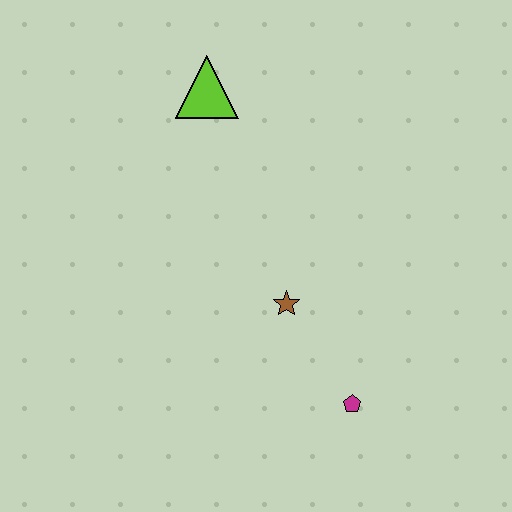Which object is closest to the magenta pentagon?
The brown star is closest to the magenta pentagon.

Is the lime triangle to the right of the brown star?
No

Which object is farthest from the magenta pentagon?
The lime triangle is farthest from the magenta pentagon.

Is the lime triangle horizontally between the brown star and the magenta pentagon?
No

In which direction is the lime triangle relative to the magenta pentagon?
The lime triangle is above the magenta pentagon.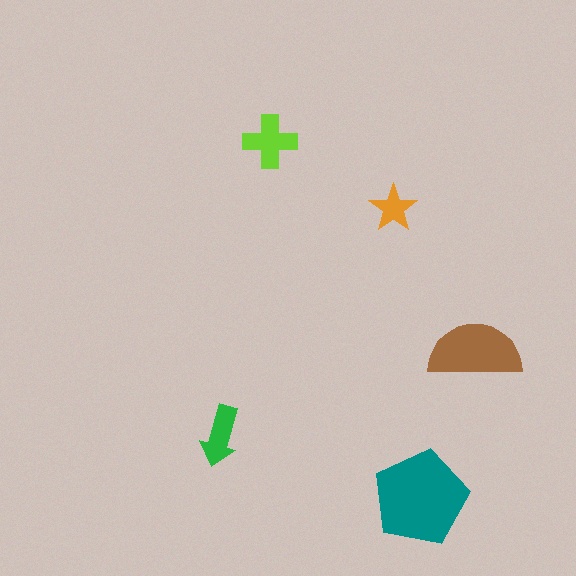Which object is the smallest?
The orange star.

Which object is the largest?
The teal pentagon.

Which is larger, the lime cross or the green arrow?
The lime cross.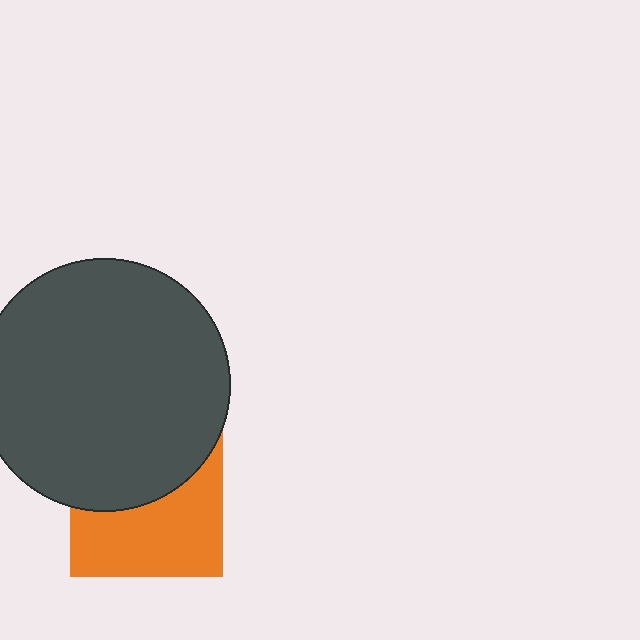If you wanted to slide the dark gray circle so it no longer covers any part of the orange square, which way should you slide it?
Slide it up — that is the most direct way to separate the two shapes.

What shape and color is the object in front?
The object in front is a dark gray circle.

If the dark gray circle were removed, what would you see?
You would see the complete orange square.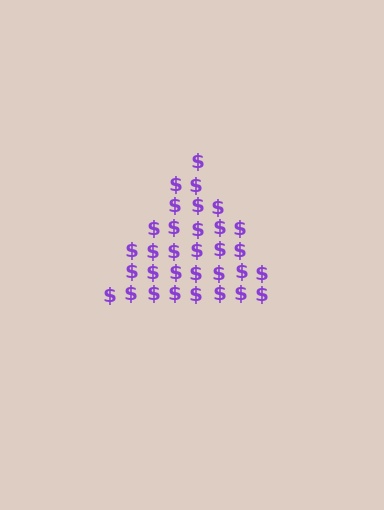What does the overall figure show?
The overall figure shows a triangle.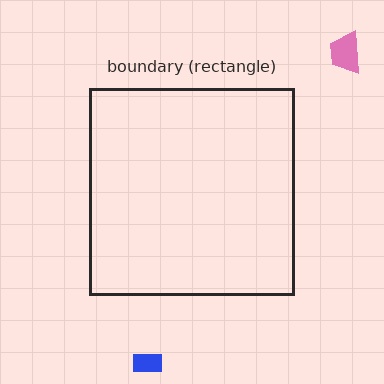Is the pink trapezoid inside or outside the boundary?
Outside.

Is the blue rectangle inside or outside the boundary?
Outside.